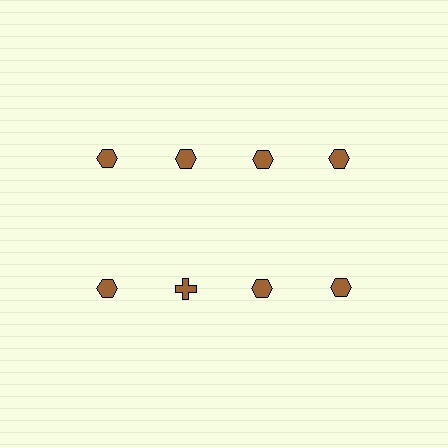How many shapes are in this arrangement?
There are 8 shapes arranged in a grid pattern.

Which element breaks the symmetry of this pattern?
The brown cross in the second row, second from left column breaks the symmetry. All other shapes are brown hexagons.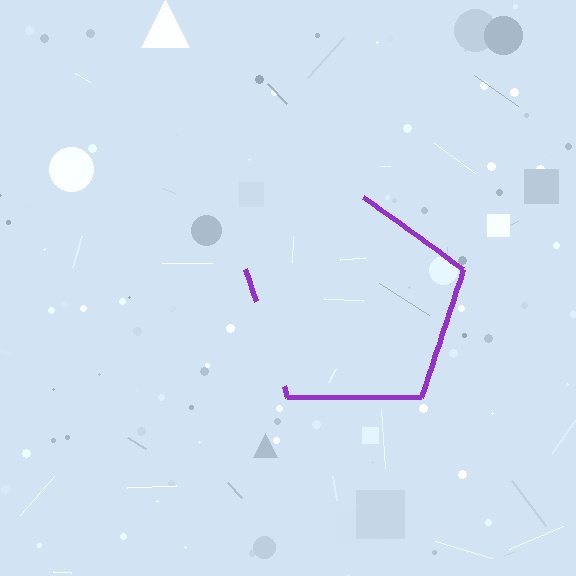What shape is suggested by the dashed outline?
The dashed outline suggests a pentagon.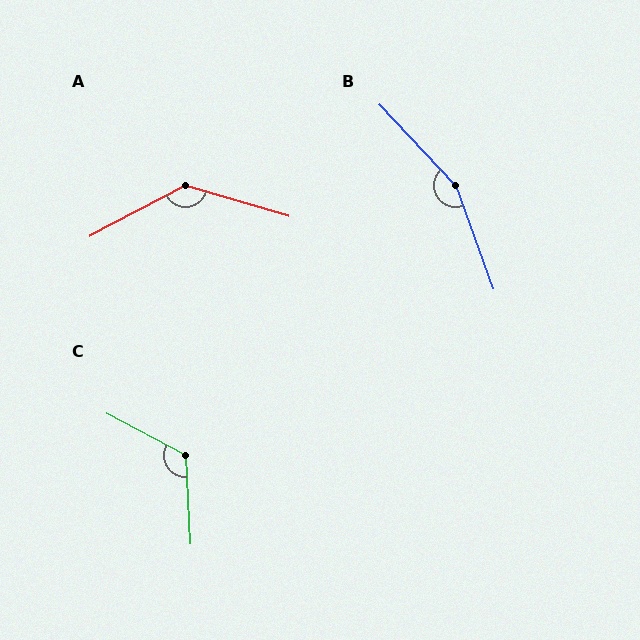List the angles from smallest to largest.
C (121°), A (136°), B (157°).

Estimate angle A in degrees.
Approximately 136 degrees.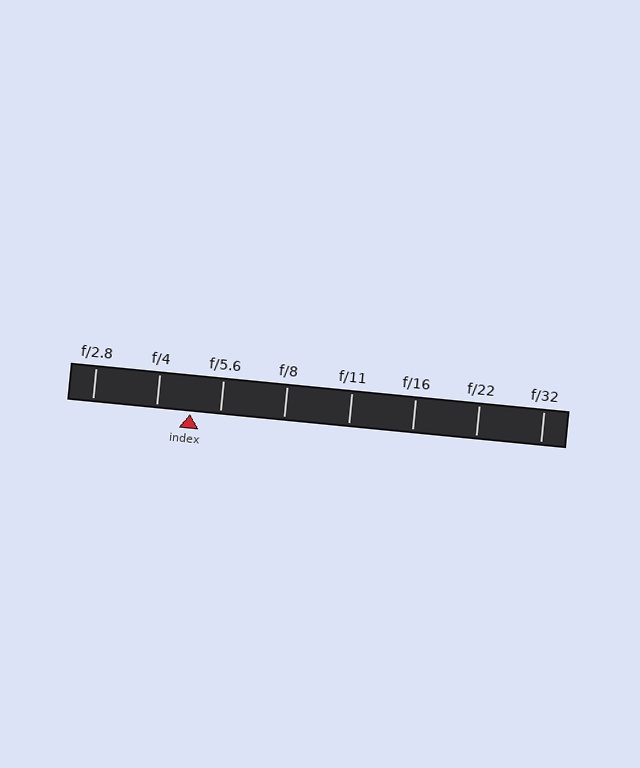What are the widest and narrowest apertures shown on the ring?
The widest aperture shown is f/2.8 and the narrowest is f/32.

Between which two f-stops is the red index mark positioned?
The index mark is between f/4 and f/5.6.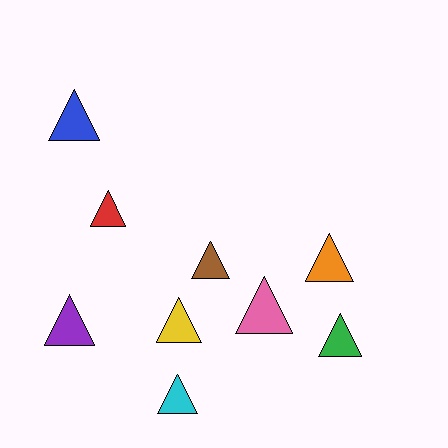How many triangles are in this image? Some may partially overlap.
There are 9 triangles.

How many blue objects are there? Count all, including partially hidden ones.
There is 1 blue object.